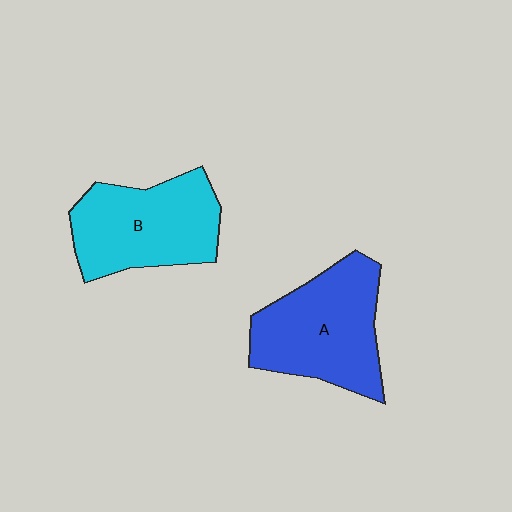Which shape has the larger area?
Shape A (blue).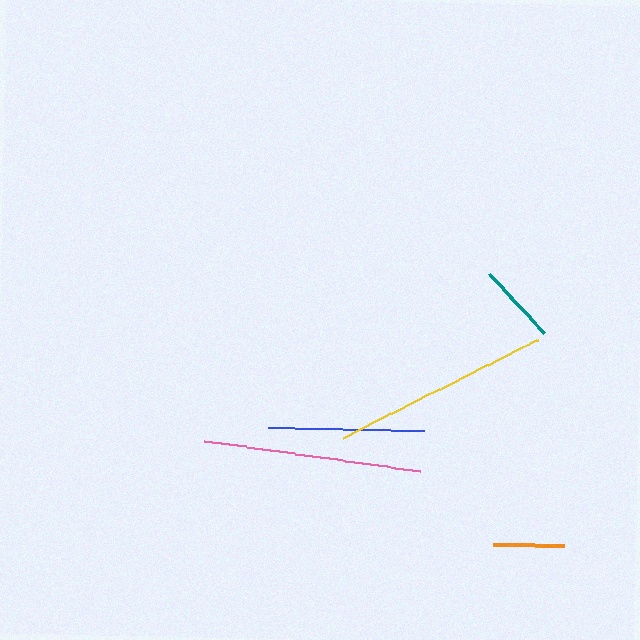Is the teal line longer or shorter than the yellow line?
The yellow line is longer than the teal line.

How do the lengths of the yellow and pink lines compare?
The yellow and pink lines are approximately the same length.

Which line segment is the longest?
The yellow line is the longest at approximately 218 pixels.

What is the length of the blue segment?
The blue segment is approximately 156 pixels long.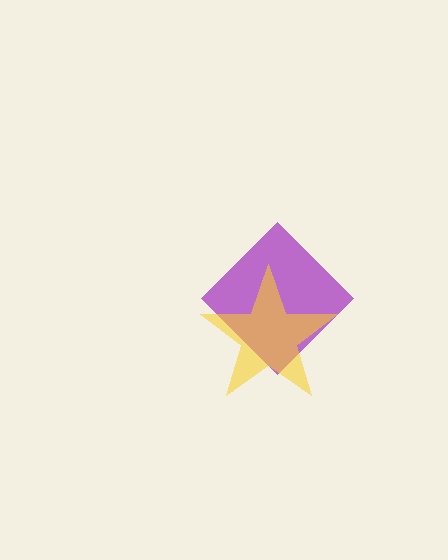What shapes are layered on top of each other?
The layered shapes are: a purple diamond, a yellow star.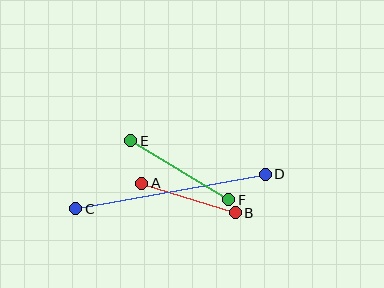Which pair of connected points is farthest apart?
Points C and D are farthest apart.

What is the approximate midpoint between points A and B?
The midpoint is at approximately (189, 198) pixels.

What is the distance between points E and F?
The distance is approximately 114 pixels.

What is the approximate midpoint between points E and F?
The midpoint is at approximately (180, 170) pixels.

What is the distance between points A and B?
The distance is approximately 98 pixels.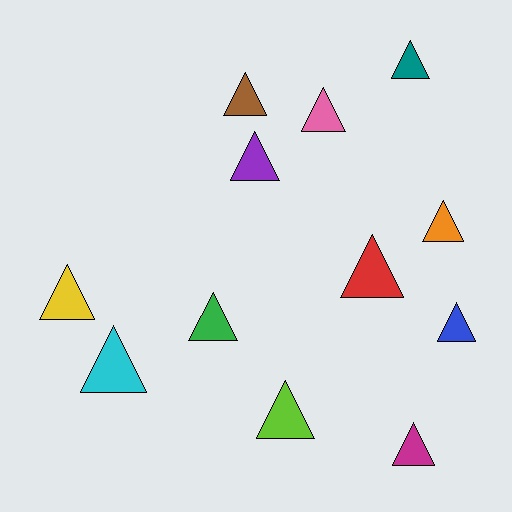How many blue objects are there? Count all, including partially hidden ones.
There is 1 blue object.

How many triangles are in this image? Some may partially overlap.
There are 12 triangles.